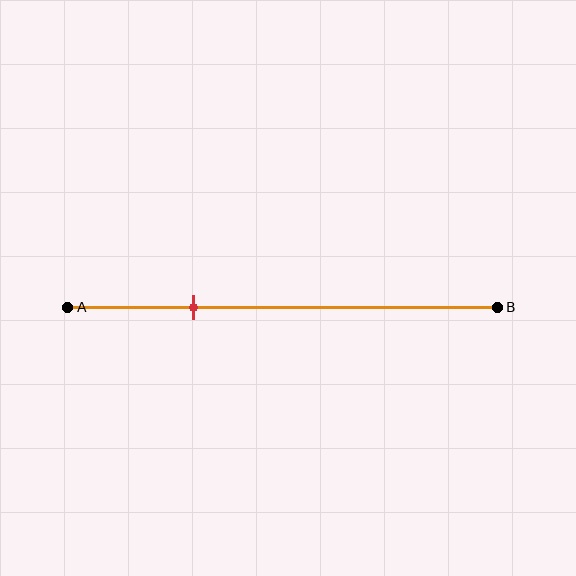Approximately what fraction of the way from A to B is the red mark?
The red mark is approximately 30% of the way from A to B.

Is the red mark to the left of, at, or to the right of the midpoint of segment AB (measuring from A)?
The red mark is to the left of the midpoint of segment AB.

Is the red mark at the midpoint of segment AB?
No, the mark is at about 30% from A, not at the 50% midpoint.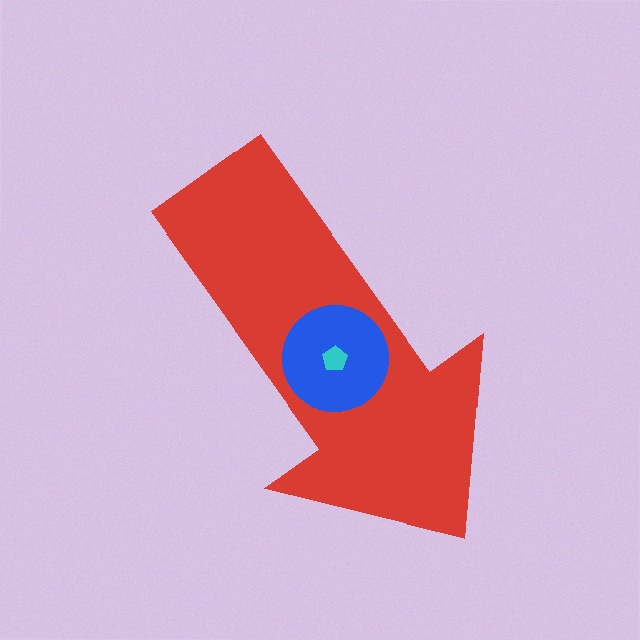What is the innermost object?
The cyan pentagon.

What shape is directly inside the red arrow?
The blue circle.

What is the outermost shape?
The red arrow.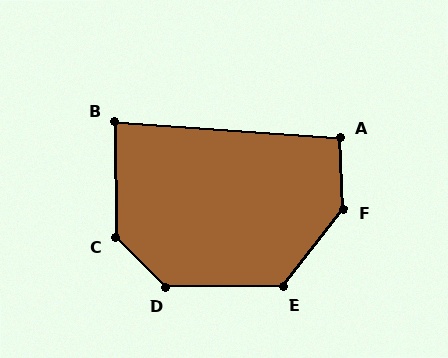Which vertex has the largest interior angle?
F, at approximately 140 degrees.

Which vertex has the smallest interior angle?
B, at approximately 86 degrees.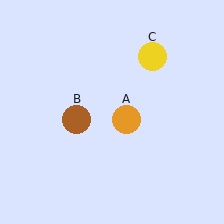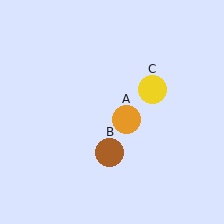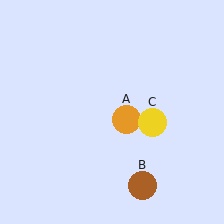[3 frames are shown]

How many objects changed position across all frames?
2 objects changed position: brown circle (object B), yellow circle (object C).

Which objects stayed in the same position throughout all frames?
Orange circle (object A) remained stationary.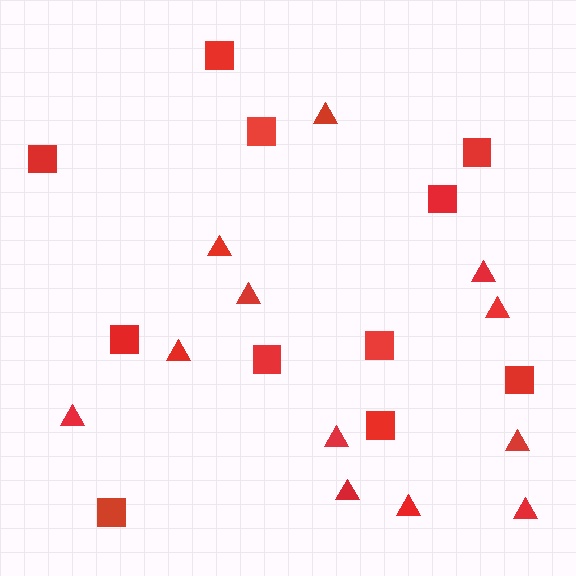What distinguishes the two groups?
There are 2 groups: one group of triangles (12) and one group of squares (11).